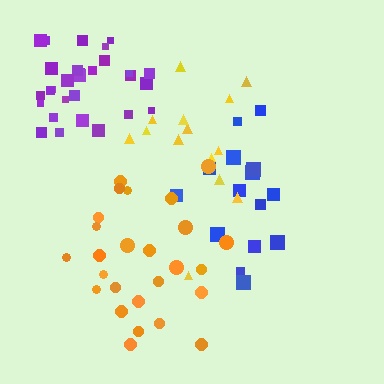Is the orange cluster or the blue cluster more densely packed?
Orange.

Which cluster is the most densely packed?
Purple.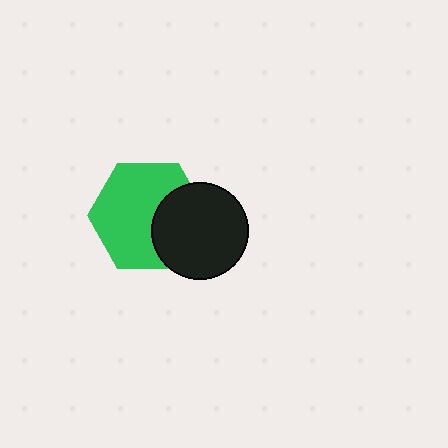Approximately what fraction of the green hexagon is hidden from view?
Roughly 33% of the green hexagon is hidden behind the black circle.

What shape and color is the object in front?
The object in front is a black circle.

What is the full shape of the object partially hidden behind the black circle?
The partially hidden object is a green hexagon.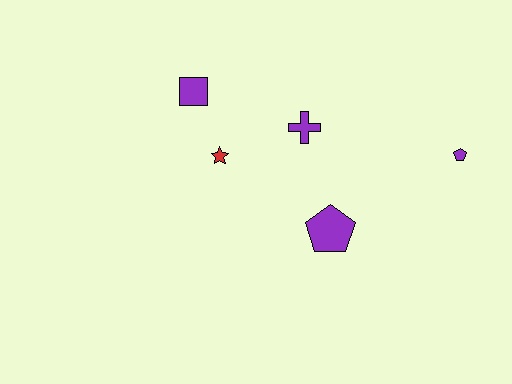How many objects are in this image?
There are 5 objects.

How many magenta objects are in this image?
There are no magenta objects.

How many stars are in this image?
There is 1 star.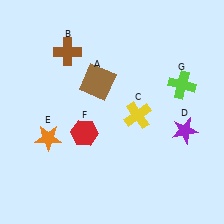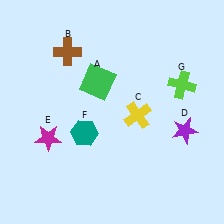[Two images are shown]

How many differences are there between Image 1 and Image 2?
There are 3 differences between the two images.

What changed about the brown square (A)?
In Image 1, A is brown. In Image 2, it changed to green.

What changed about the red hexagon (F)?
In Image 1, F is red. In Image 2, it changed to teal.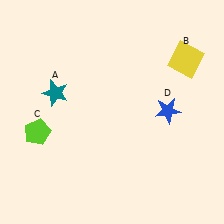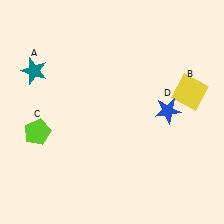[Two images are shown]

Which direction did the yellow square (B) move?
The yellow square (B) moved down.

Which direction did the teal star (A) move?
The teal star (A) moved up.